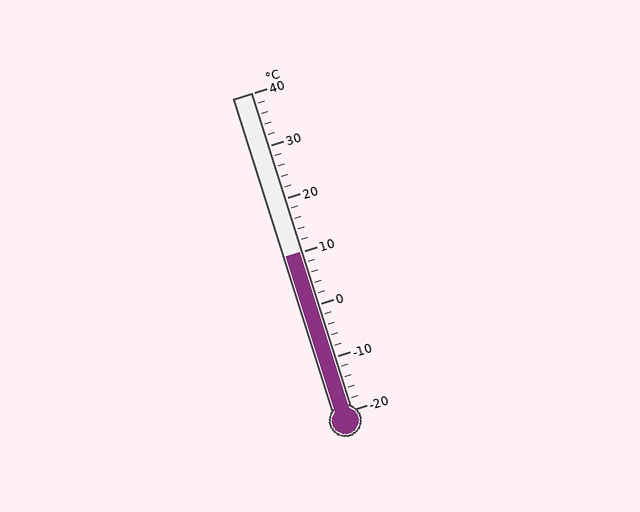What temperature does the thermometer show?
The thermometer shows approximately 10°C.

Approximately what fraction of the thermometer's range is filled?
The thermometer is filled to approximately 50% of its range.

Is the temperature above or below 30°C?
The temperature is below 30°C.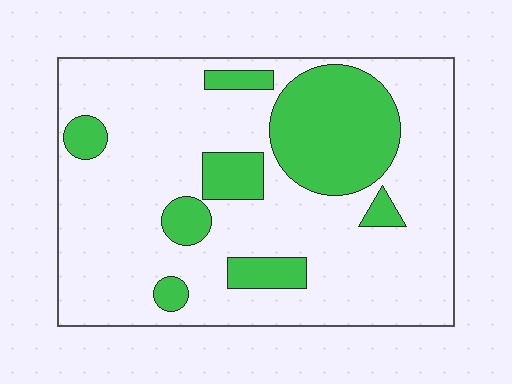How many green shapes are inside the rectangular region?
8.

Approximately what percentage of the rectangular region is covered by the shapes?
Approximately 25%.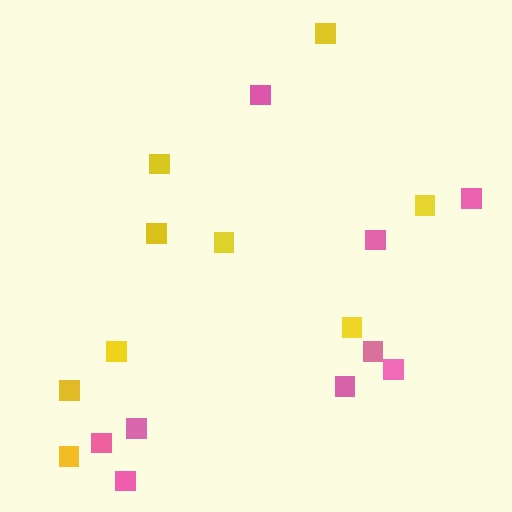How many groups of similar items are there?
There are 2 groups: one group of pink squares (9) and one group of yellow squares (9).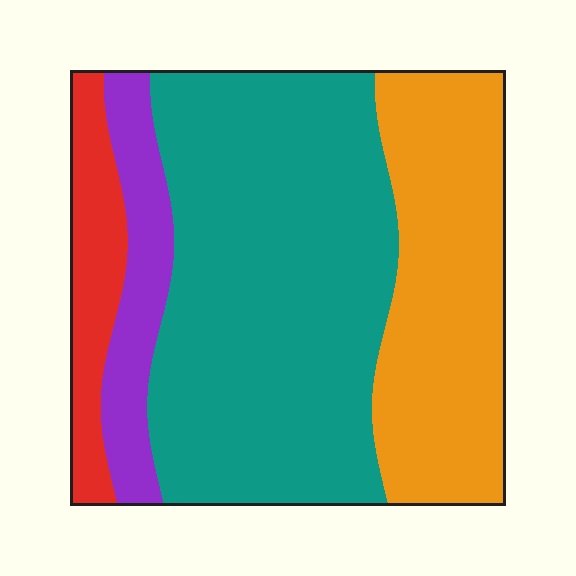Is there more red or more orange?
Orange.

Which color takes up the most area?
Teal, at roughly 50%.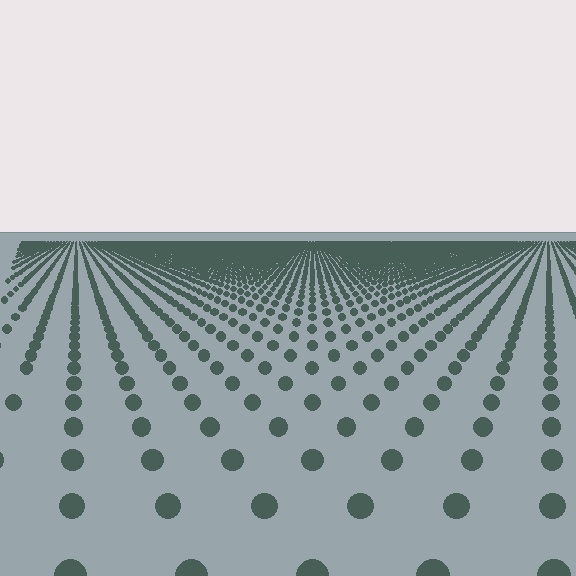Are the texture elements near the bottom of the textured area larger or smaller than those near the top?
Larger. Near the bottom, elements are closer to the viewer and appear at a bigger on-screen size.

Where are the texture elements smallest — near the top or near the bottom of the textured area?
Near the top.